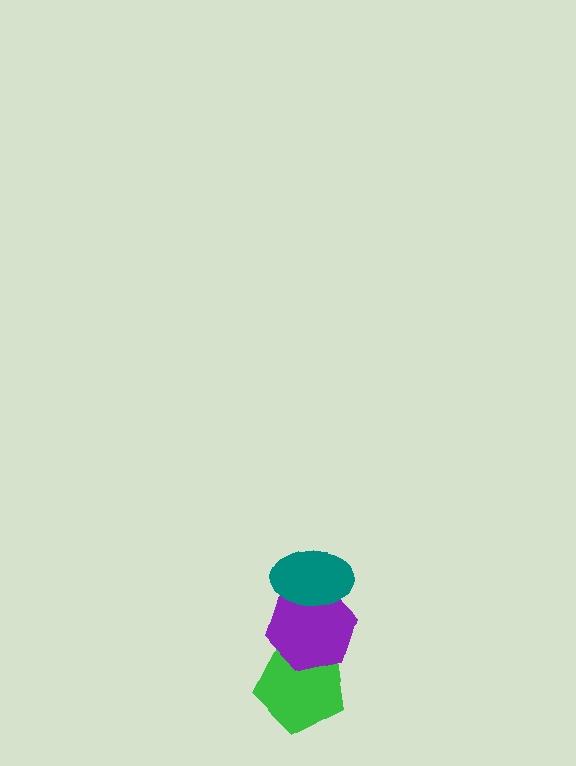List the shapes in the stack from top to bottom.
From top to bottom: the teal ellipse, the purple hexagon, the green pentagon.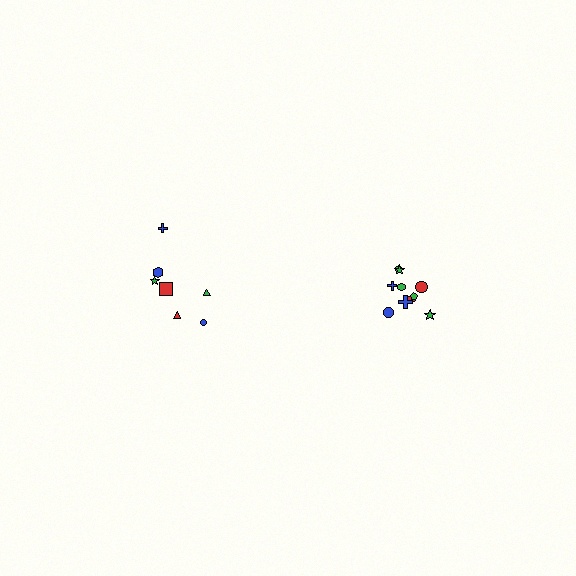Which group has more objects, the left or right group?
The right group.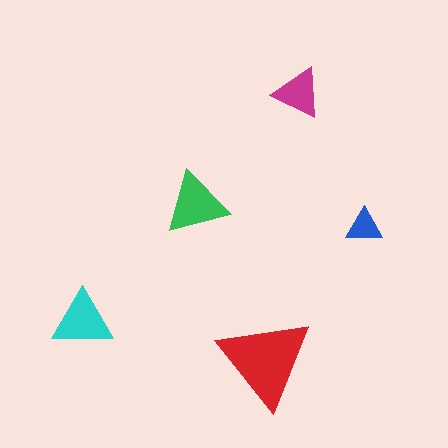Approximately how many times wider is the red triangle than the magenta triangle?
About 2 times wider.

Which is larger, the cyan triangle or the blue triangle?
The cyan one.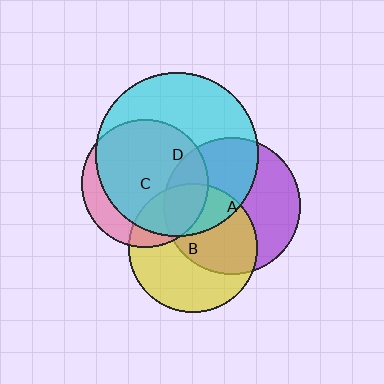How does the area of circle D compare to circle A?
Approximately 1.4 times.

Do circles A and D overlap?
Yes.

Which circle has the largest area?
Circle D (cyan).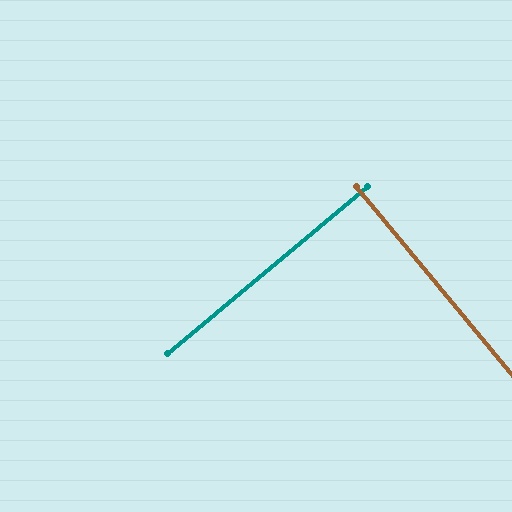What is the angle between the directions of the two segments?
Approximately 90 degrees.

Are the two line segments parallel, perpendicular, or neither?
Perpendicular — they meet at approximately 90°.